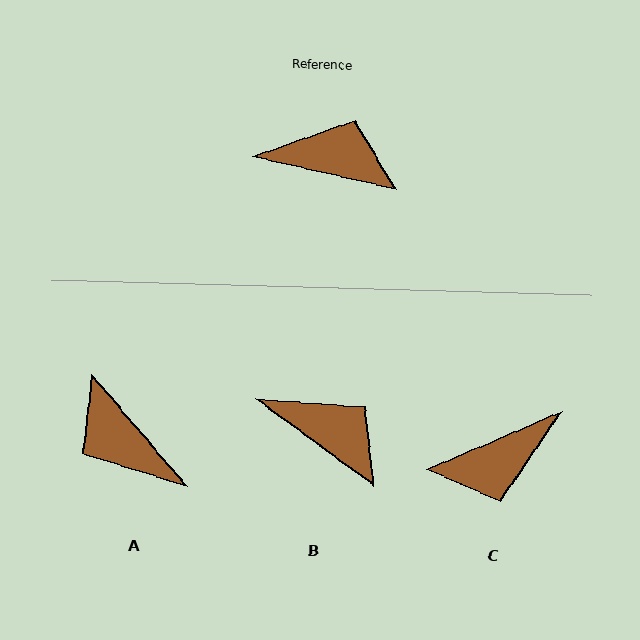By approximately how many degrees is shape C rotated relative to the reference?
Approximately 144 degrees clockwise.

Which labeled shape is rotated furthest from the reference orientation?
C, about 144 degrees away.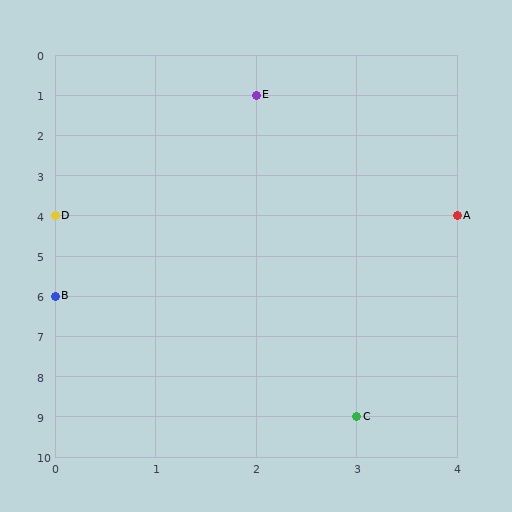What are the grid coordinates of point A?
Point A is at grid coordinates (4, 4).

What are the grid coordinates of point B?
Point B is at grid coordinates (0, 6).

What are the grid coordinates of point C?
Point C is at grid coordinates (3, 9).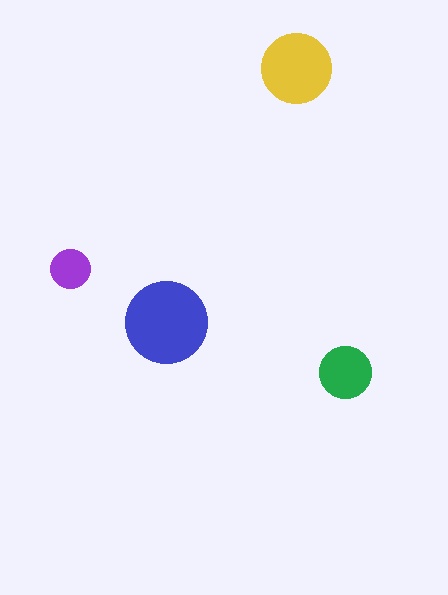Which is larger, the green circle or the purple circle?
The green one.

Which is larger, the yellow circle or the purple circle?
The yellow one.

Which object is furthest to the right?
The green circle is rightmost.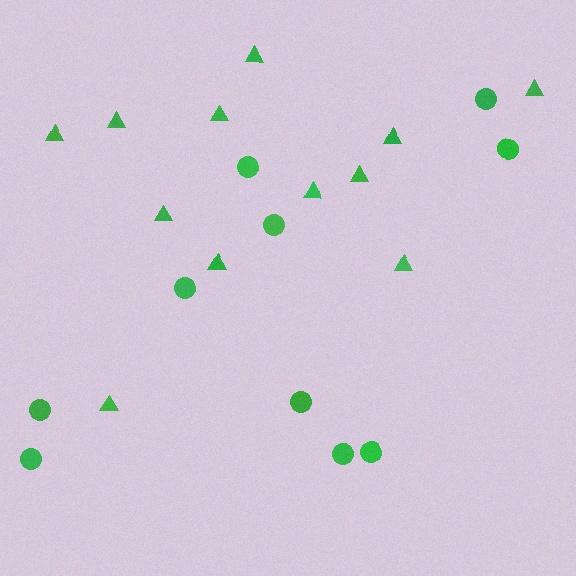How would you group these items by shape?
There are 2 groups: one group of triangles (12) and one group of circles (10).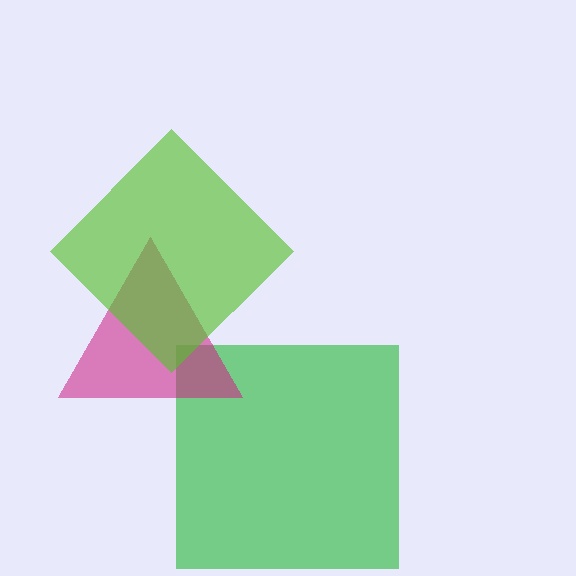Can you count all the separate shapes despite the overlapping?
Yes, there are 3 separate shapes.